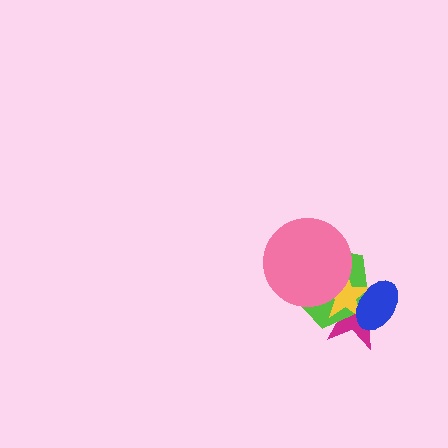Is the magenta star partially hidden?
Yes, it is partially covered by another shape.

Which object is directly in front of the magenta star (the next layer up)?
The lime pentagon is directly in front of the magenta star.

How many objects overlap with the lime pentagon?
4 objects overlap with the lime pentagon.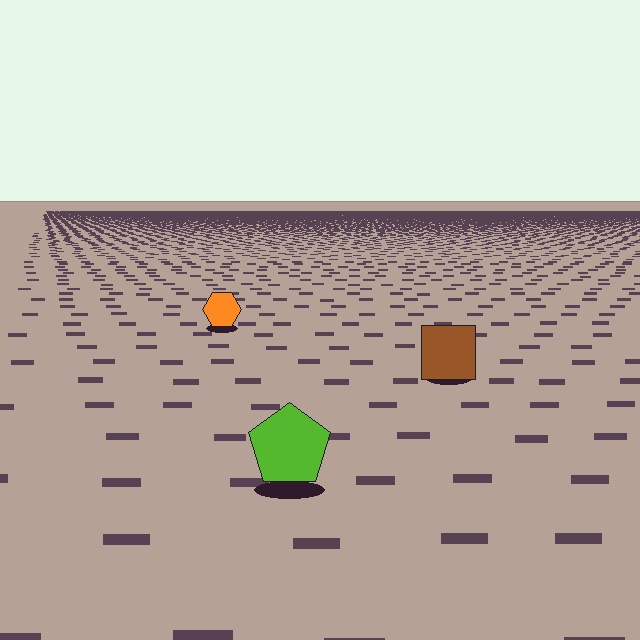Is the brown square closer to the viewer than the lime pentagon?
No. The lime pentagon is closer — you can tell from the texture gradient: the ground texture is coarser near it.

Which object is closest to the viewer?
The lime pentagon is closest. The texture marks near it are larger and more spread out.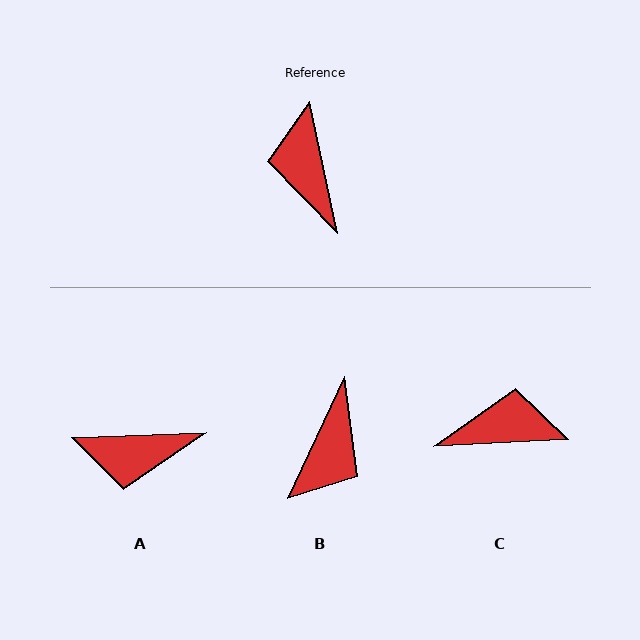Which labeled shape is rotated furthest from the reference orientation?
B, about 143 degrees away.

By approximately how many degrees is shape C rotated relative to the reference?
Approximately 99 degrees clockwise.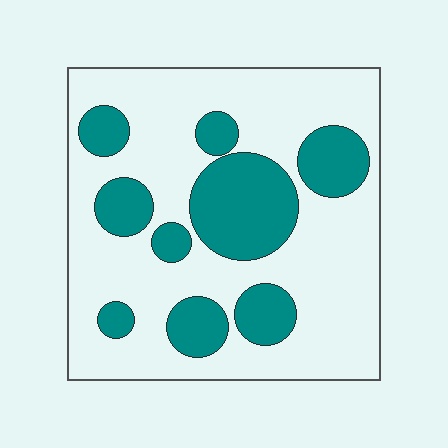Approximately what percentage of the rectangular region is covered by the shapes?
Approximately 30%.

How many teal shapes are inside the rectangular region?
9.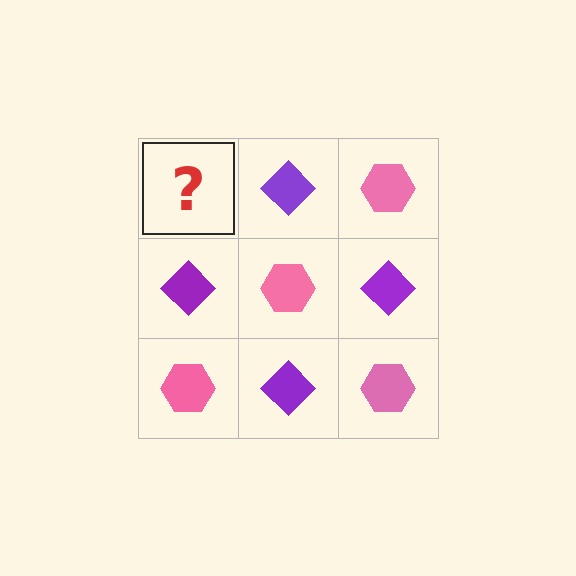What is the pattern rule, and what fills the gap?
The rule is that it alternates pink hexagon and purple diamond in a checkerboard pattern. The gap should be filled with a pink hexagon.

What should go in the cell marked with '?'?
The missing cell should contain a pink hexagon.